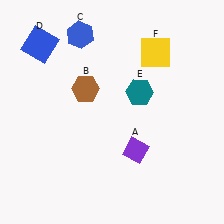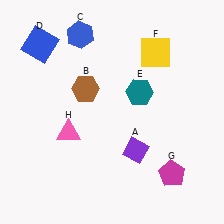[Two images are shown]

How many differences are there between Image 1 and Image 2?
There are 2 differences between the two images.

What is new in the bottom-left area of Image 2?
A pink triangle (H) was added in the bottom-left area of Image 2.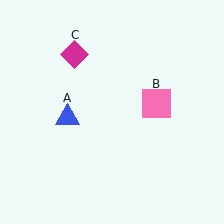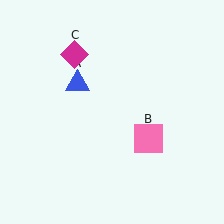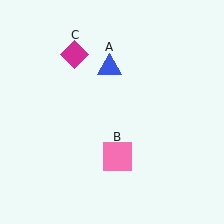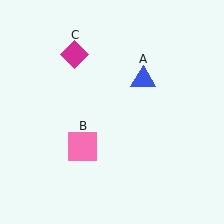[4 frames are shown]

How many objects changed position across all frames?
2 objects changed position: blue triangle (object A), pink square (object B).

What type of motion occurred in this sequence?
The blue triangle (object A), pink square (object B) rotated clockwise around the center of the scene.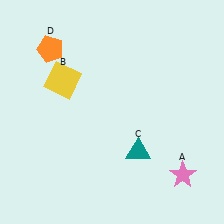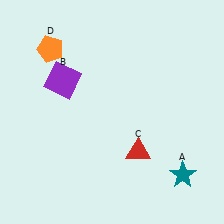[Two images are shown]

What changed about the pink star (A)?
In Image 1, A is pink. In Image 2, it changed to teal.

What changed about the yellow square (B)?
In Image 1, B is yellow. In Image 2, it changed to purple.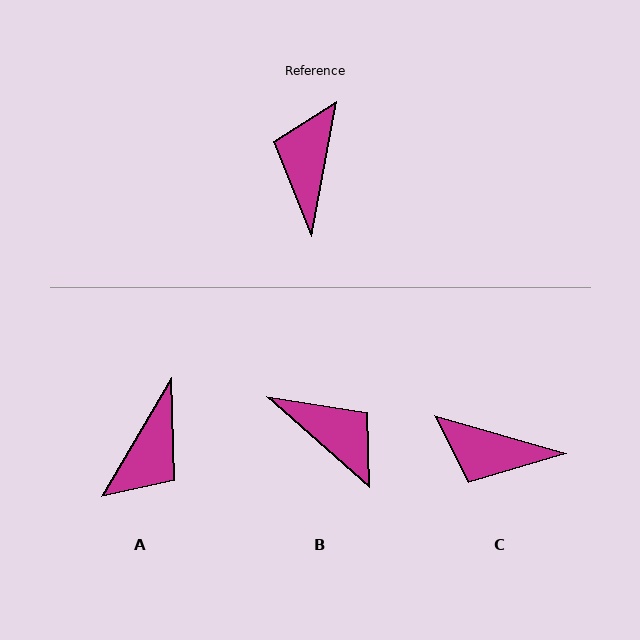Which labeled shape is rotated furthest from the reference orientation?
A, about 160 degrees away.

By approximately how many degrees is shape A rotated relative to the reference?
Approximately 160 degrees counter-clockwise.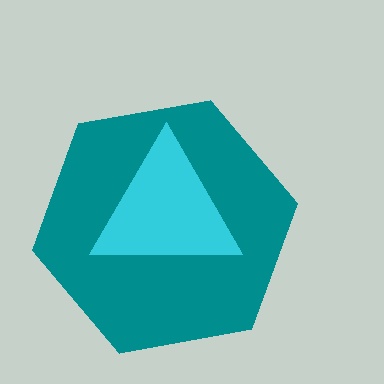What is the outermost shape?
The teal hexagon.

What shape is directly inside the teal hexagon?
The cyan triangle.